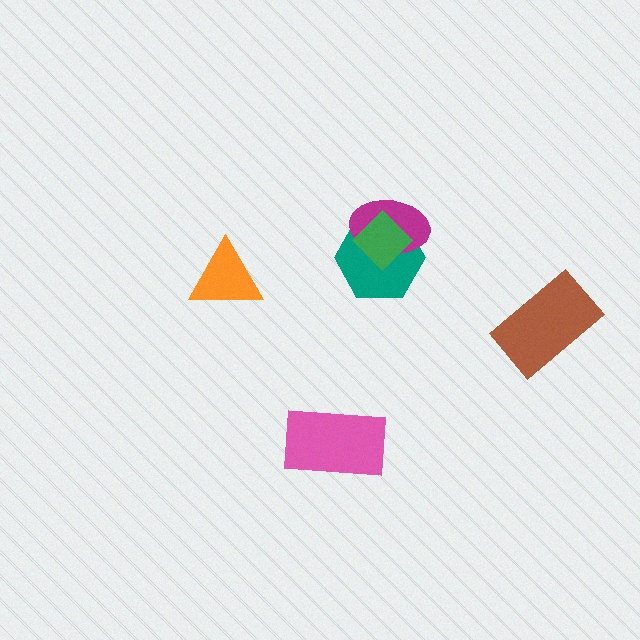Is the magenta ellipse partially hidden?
Yes, it is partially covered by another shape.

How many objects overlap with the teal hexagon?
2 objects overlap with the teal hexagon.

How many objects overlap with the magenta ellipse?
2 objects overlap with the magenta ellipse.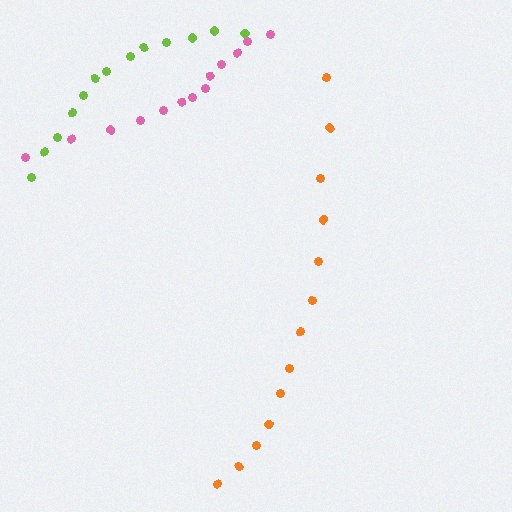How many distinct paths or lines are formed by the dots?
There are 3 distinct paths.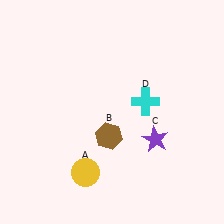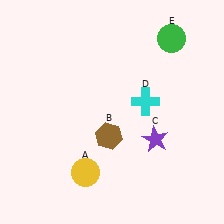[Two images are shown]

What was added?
A green circle (E) was added in Image 2.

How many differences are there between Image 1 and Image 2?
There is 1 difference between the two images.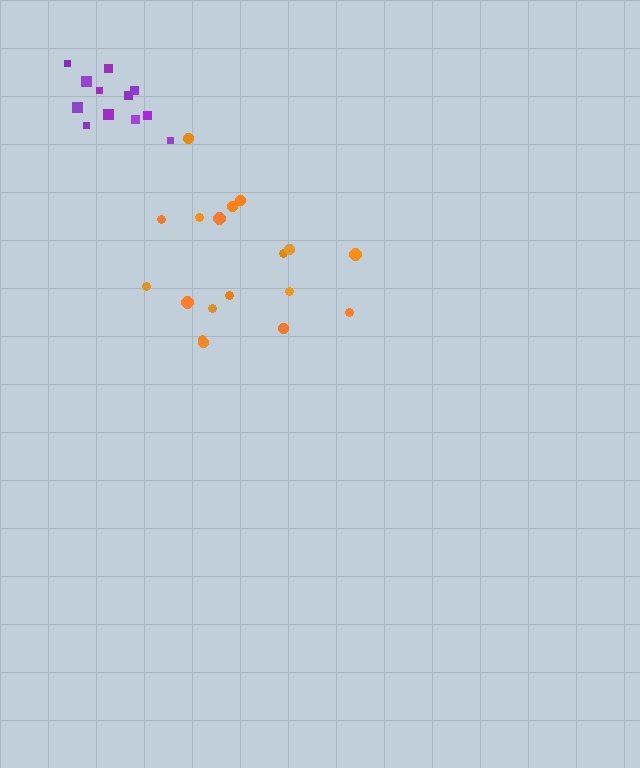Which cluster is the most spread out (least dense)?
Orange.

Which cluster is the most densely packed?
Purple.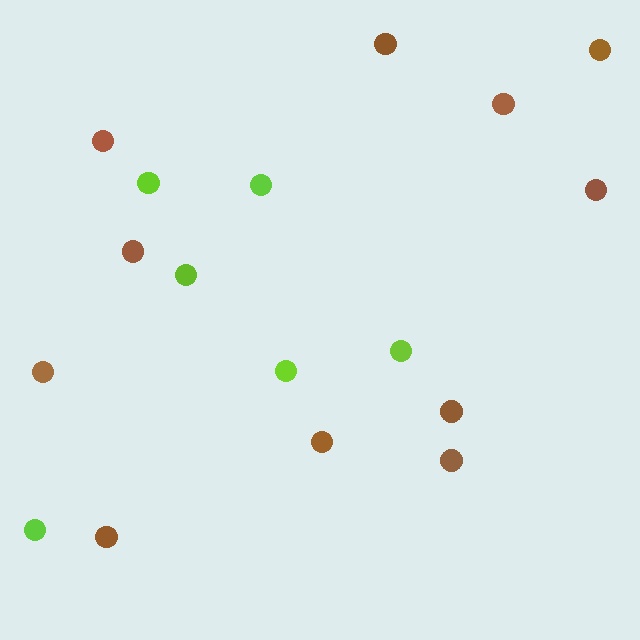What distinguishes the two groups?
There are 2 groups: one group of brown circles (11) and one group of lime circles (6).